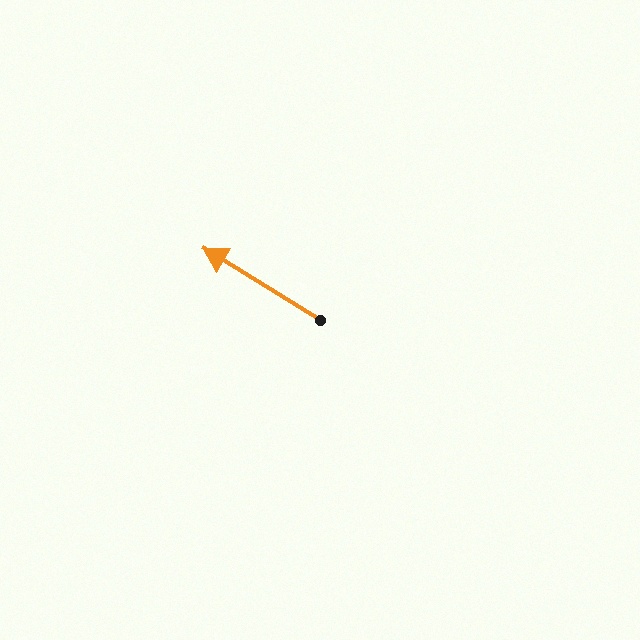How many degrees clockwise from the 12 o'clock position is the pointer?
Approximately 302 degrees.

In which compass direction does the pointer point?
Northwest.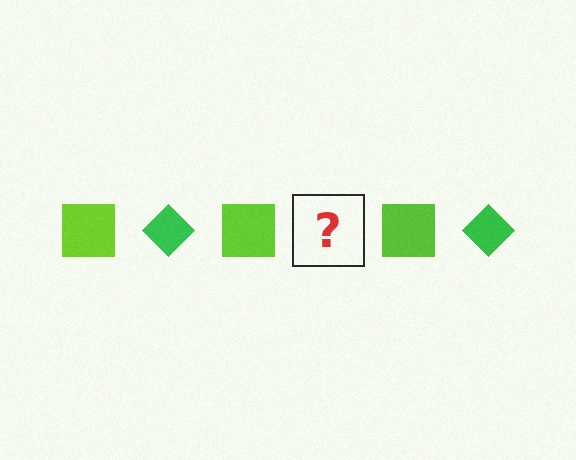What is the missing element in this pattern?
The missing element is a green diamond.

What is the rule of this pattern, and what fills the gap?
The rule is that the pattern alternates between lime square and green diamond. The gap should be filled with a green diamond.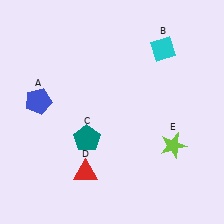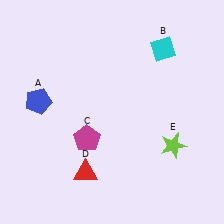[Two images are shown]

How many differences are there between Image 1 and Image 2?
There is 1 difference between the two images.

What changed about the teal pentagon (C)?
In Image 1, C is teal. In Image 2, it changed to magenta.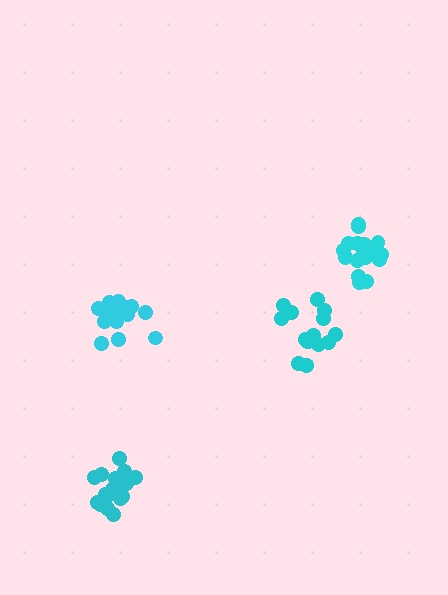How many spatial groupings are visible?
There are 4 spatial groupings.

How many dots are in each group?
Group 1: 17 dots, Group 2: 18 dots, Group 3: 19 dots, Group 4: 16 dots (70 total).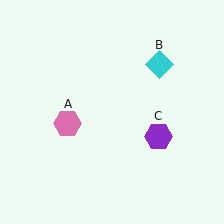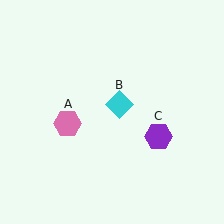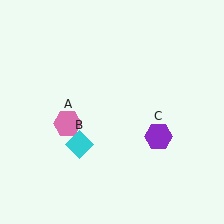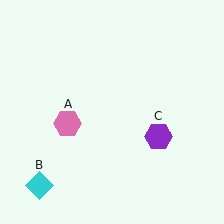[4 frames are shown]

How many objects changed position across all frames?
1 object changed position: cyan diamond (object B).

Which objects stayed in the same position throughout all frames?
Pink hexagon (object A) and purple hexagon (object C) remained stationary.